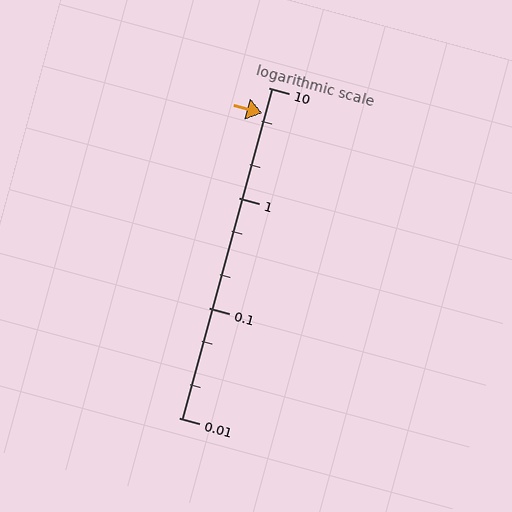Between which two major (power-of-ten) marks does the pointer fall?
The pointer is between 1 and 10.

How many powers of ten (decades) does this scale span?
The scale spans 3 decades, from 0.01 to 10.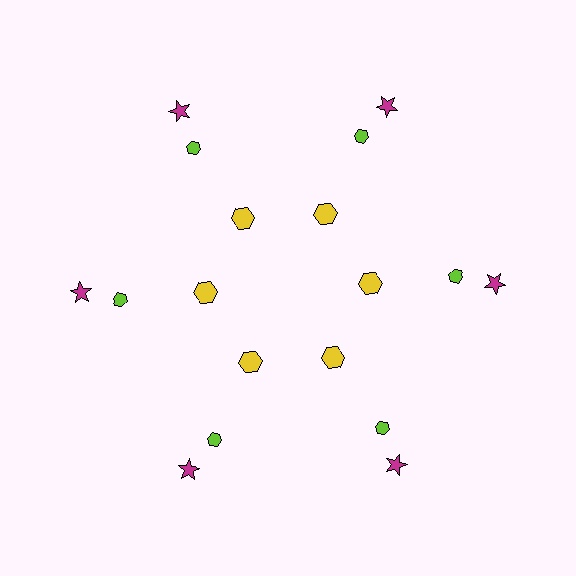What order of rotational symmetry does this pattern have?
This pattern has 6-fold rotational symmetry.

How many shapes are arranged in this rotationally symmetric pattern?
There are 18 shapes, arranged in 6 groups of 3.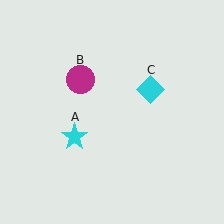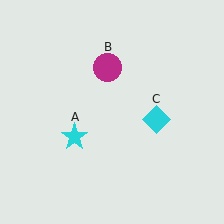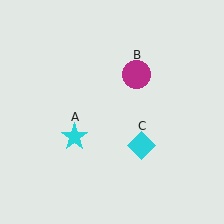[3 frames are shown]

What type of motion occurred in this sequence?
The magenta circle (object B), cyan diamond (object C) rotated clockwise around the center of the scene.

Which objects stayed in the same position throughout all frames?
Cyan star (object A) remained stationary.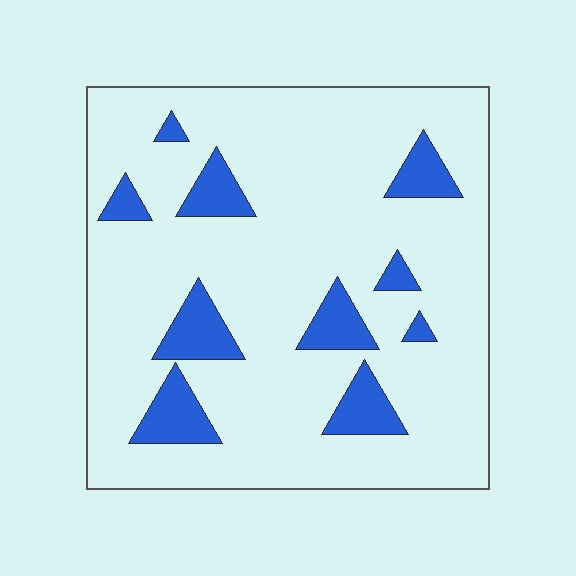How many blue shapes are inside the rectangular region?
10.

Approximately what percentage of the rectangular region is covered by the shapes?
Approximately 15%.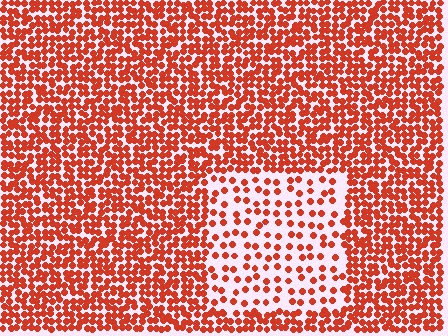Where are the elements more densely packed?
The elements are more densely packed outside the rectangle boundary.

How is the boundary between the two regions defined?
The boundary is defined by a change in element density (approximately 2.5x ratio). All elements are the same color, size, and shape.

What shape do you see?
I see a rectangle.